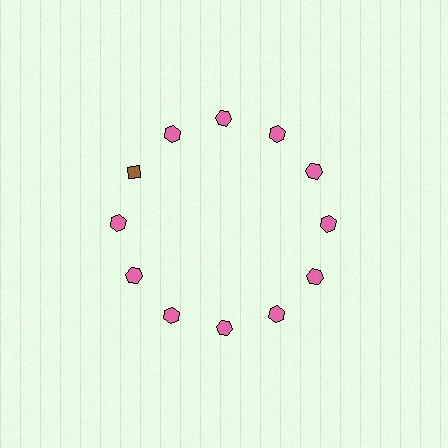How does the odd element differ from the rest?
It differs in both color (brown instead of pink) and shape (diamond instead of hexagon).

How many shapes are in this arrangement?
There are 12 shapes arranged in a ring pattern.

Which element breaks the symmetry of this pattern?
The brown diamond at roughly the 10 o'clock position breaks the symmetry. All other shapes are pink hexagons.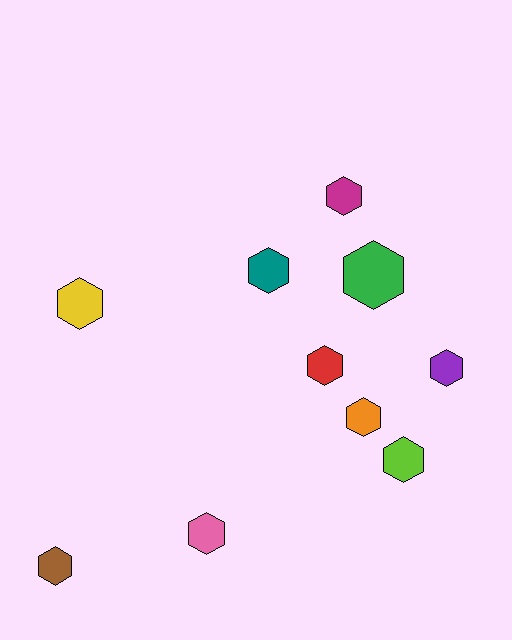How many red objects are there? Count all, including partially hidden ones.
There is 1 red object.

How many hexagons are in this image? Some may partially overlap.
There are 10 hexagons.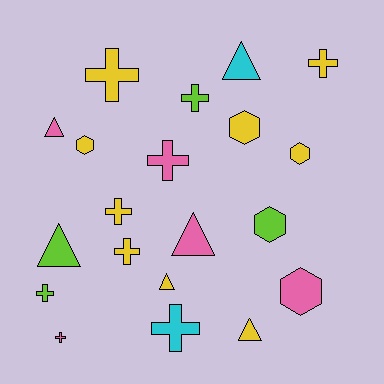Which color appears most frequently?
Yellow, with 9 objects.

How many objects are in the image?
There are 20 objects.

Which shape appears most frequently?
Cross, with 9 objects.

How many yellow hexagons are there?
There are 3 yellow hexagons.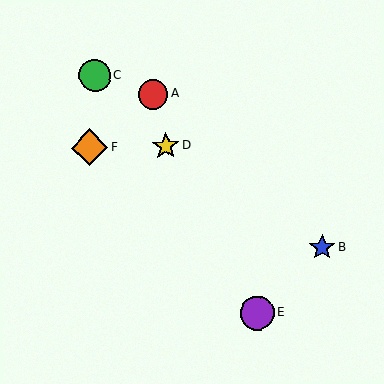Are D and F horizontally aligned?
Yes, both are at y≈146.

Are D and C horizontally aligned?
No, D is at y≈146 and C is at y≈75.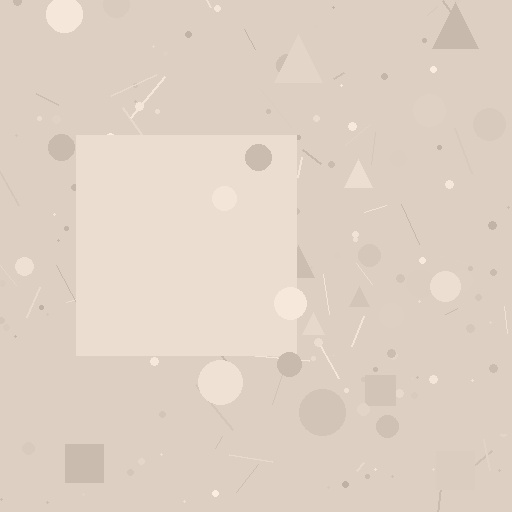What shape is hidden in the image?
A square is hidden in the image.